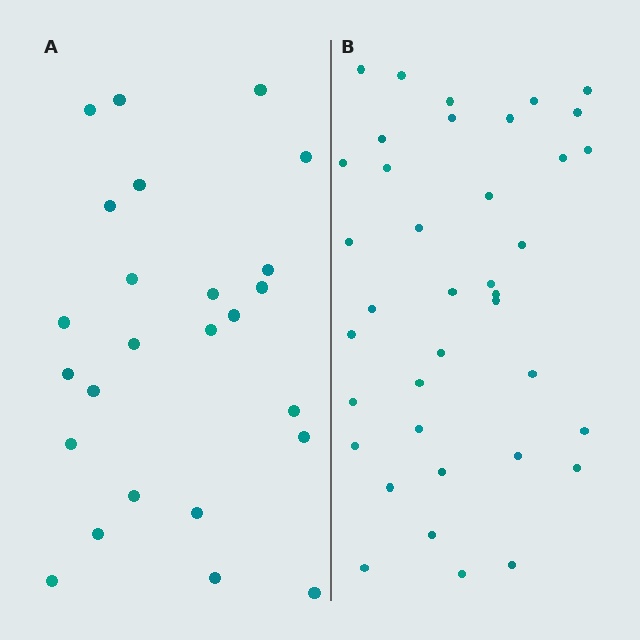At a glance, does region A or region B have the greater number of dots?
Region B (the right region) has more dots.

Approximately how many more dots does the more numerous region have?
Region B has approximately 15 more dots than region A.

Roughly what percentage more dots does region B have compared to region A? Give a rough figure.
About 50% more.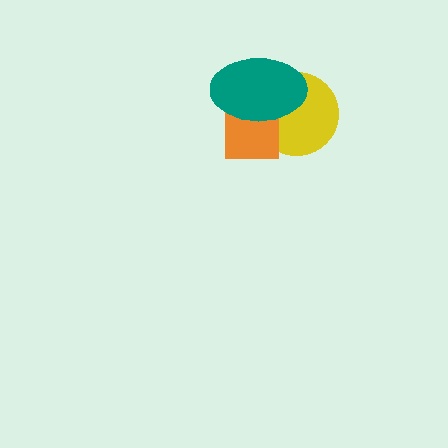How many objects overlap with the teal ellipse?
2 objects overlap with the teal ellipse.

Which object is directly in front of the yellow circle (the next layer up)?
The orange square is directly in front of the yellow circle.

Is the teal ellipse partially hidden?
No, no other shape covers it.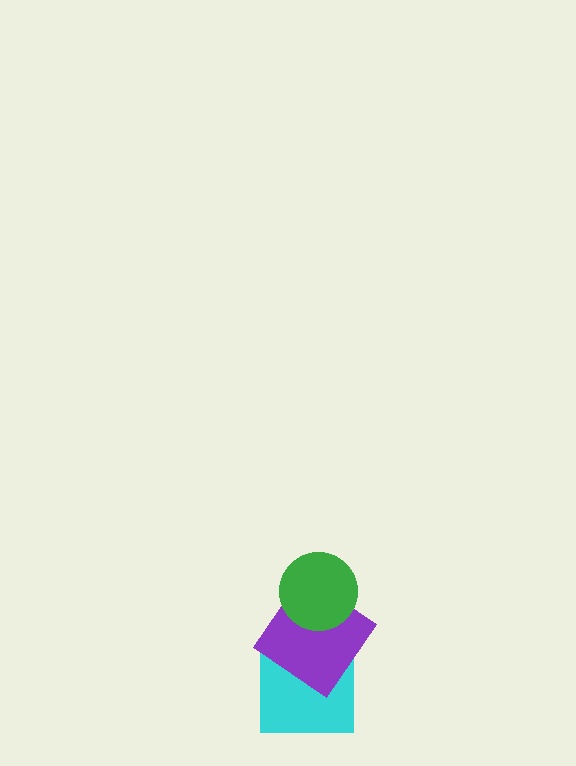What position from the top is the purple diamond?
The purple diamond is 2nd from the top.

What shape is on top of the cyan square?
The purple diamond is on top of the cyan square.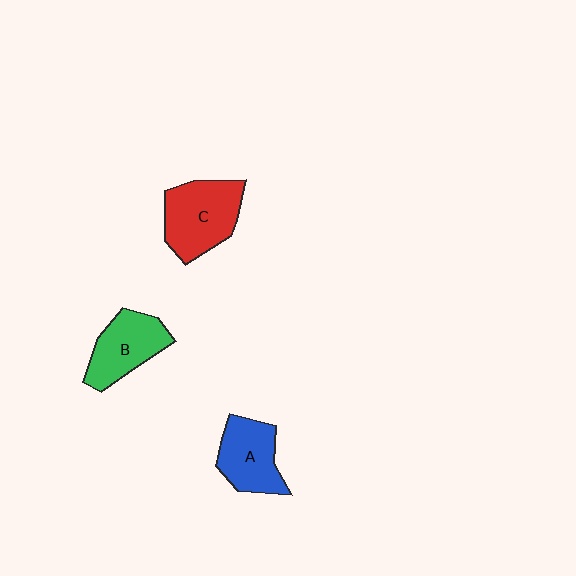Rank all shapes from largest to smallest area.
From largest to smallest: C (red), B (green), A (blue).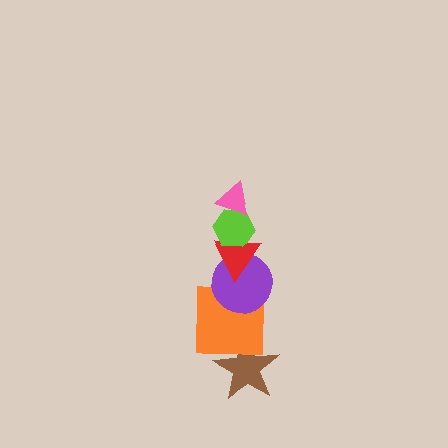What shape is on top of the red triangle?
The lime hexagon is on top of the red triangle.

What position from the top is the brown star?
The brown star is 6th from the top.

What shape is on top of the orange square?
The purple circle is on top of the orange square.